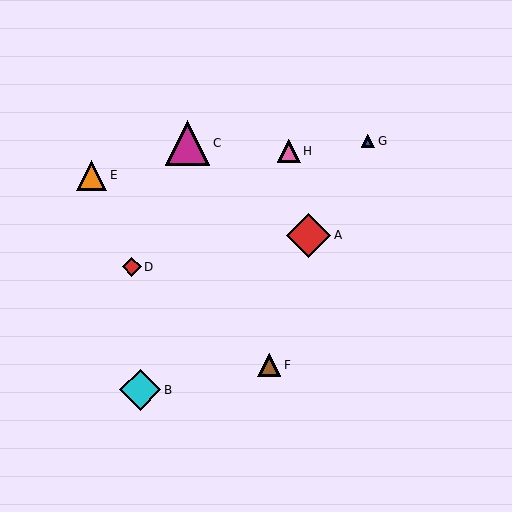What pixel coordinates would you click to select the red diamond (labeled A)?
Click at (308, 235) to select the red diamond A.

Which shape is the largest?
The red diamond (labeled A) is the largest.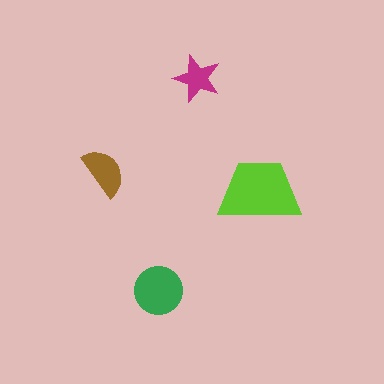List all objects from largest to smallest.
The lime trapezoid, the green circle, the brown semicircle, the magenta star.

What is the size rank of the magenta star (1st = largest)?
4th.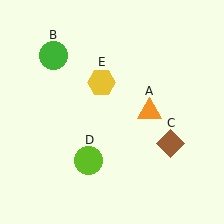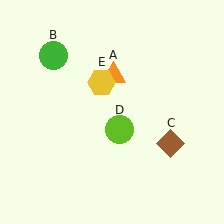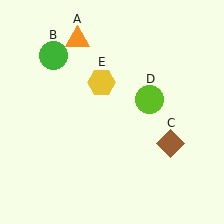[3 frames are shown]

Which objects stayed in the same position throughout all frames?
Green circle (object B) and brown diamond (object C) and yellow hexagon (object E) remained stationary.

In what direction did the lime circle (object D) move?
The lime circle (object D) moved up and to the right.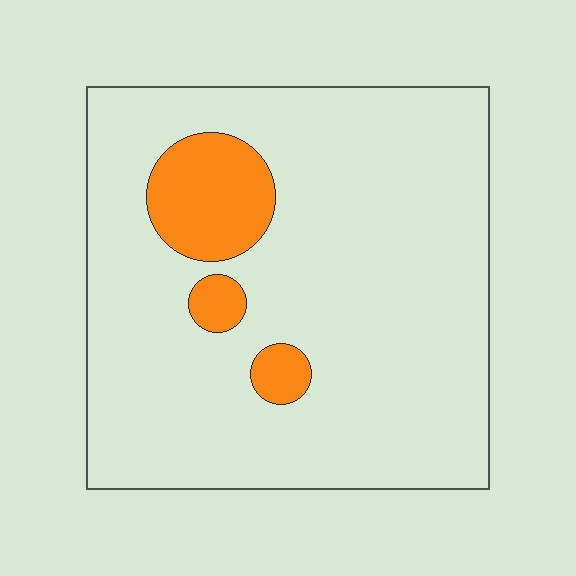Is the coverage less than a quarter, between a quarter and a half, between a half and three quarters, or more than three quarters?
Less than a quarter.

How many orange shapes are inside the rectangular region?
3.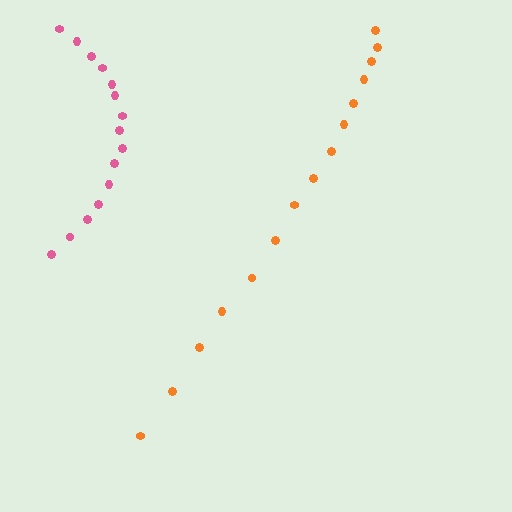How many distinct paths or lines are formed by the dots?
There are 2 distinct paths.